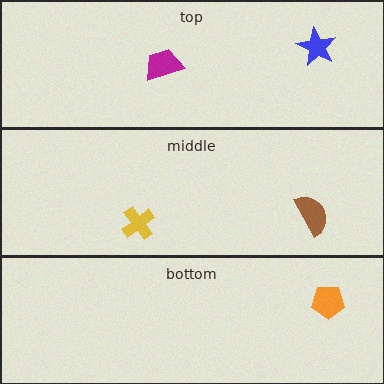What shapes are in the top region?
The magenta trapezoid, the blue star.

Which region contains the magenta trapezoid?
The top region.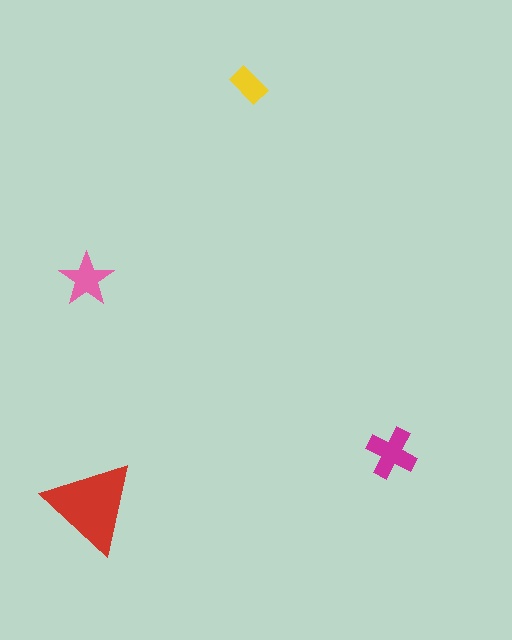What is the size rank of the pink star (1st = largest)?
3rd.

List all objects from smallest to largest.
The yellow rectangle, the pink star, the magenta cross, the red triangle.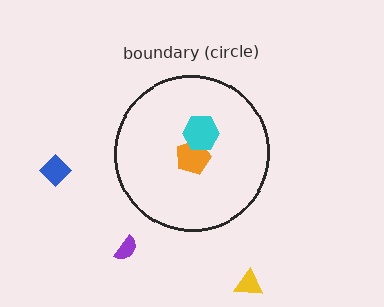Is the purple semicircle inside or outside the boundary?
Outside.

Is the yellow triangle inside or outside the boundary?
Outside.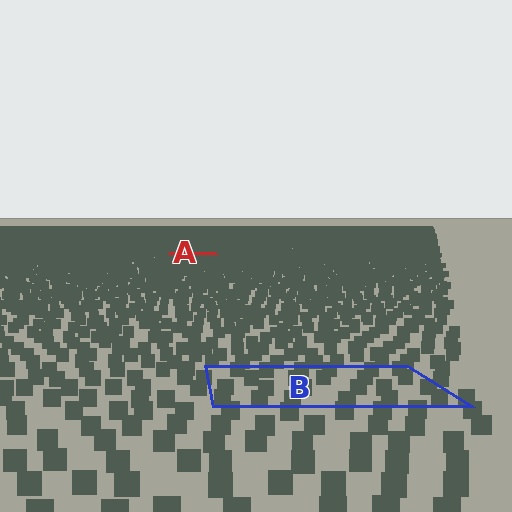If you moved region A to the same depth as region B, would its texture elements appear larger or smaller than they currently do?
They would appear larger. At a closer depth, the same texture elements are projected at a bigger on-screen size.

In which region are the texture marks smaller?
The texture marks are smaller in region A, because it is farther away.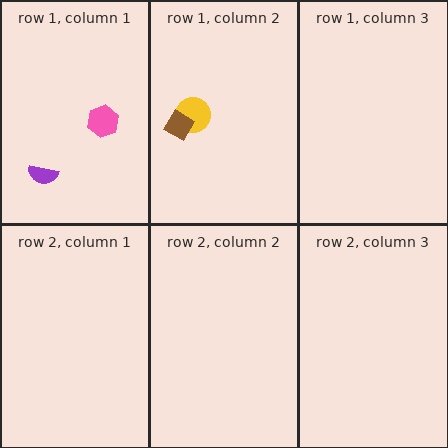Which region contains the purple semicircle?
The row 1, column 1 region.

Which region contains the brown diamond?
The row 1, column 2 region.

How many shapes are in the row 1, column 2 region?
2.